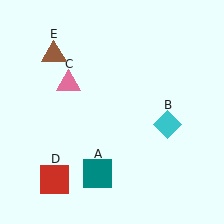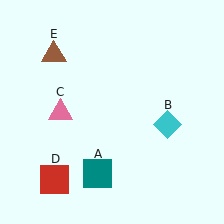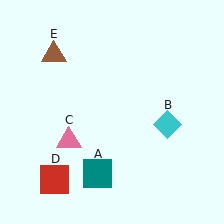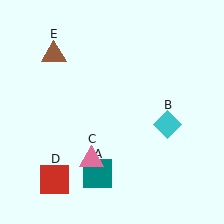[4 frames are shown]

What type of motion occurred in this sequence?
The pink triangle (object C) rotated counterclockwise around the center of the scene.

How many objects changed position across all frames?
1 object changed position: pink triangle (object C).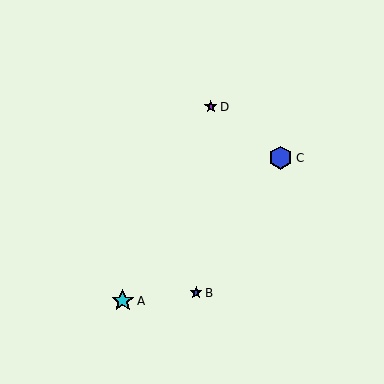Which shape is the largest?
The blue hexagon (labeled C) is the largest.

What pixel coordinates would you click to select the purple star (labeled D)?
Click at (211, 107) to select the purple star D.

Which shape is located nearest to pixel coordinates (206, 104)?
The purple star (labeled D) at (211, 107) is nearest to that location.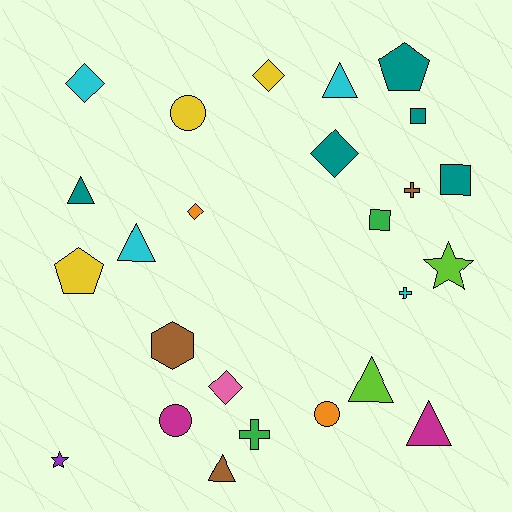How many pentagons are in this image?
There are 2 pentagons.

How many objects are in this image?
There are 25 objects.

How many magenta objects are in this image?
There are 2 magenta objects.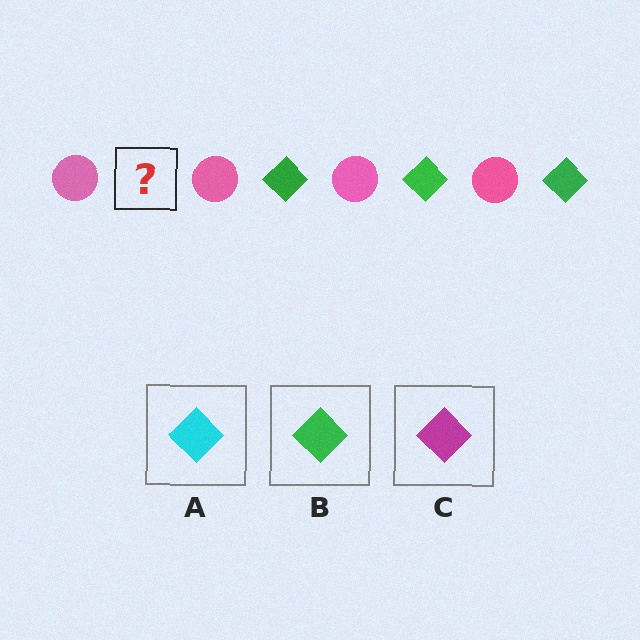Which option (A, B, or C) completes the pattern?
B.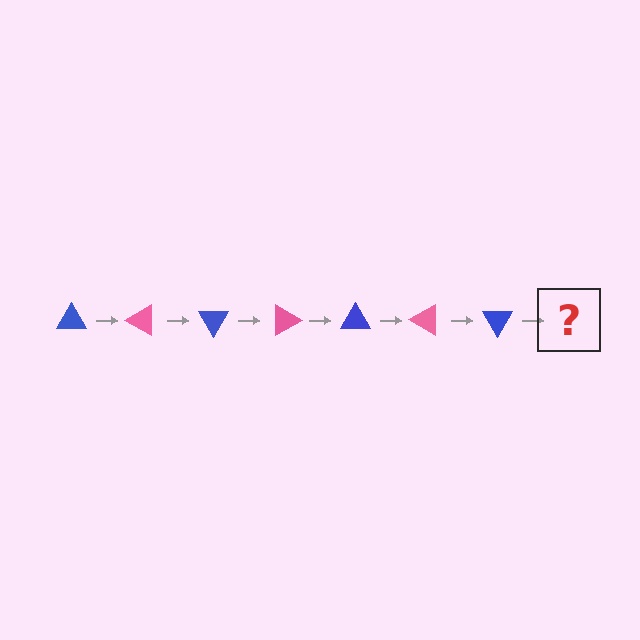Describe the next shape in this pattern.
It should be a pink triangle, rotated 210 degrees from the start.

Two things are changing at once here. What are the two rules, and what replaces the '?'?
The two rules are that it rotates 30 degrees each step and the color cycles through blue and pink. The '?' should be a pink triangle, rotated 210 degrees from the start.